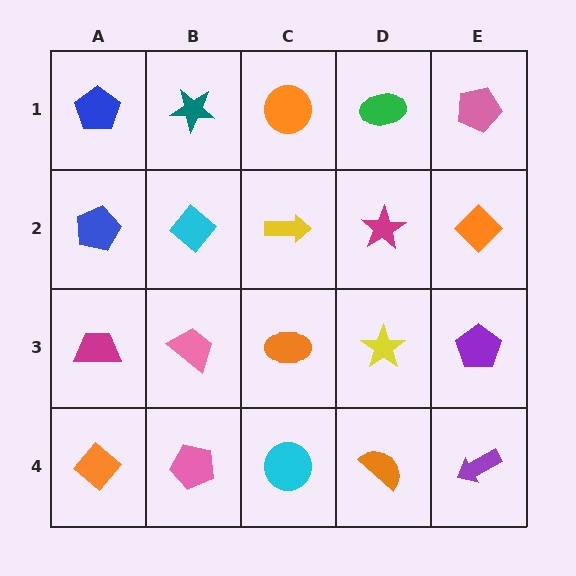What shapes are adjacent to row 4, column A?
A magenta trapezoid (row 3, column A), a pink pentagon (row 4, column B).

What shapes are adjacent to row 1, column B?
A cyan diamond (row 2, column B), a blue pentagon (row 1, column A), an orange circle (row 1, column C).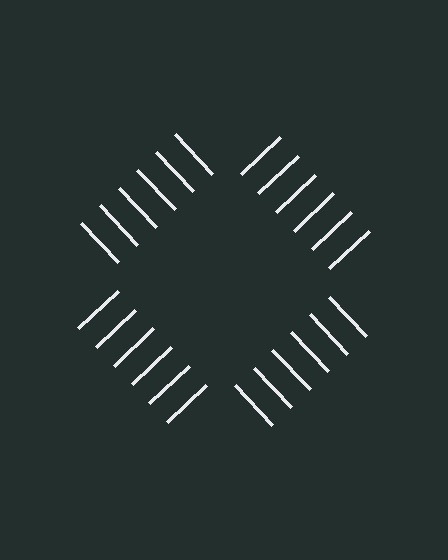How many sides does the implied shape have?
4 sides — the line-ends trace a square.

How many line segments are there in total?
24 — 6 along each of the 4 edges.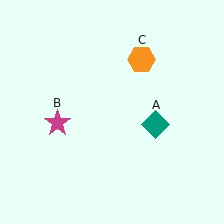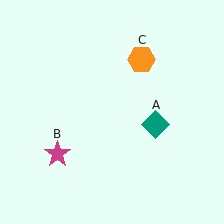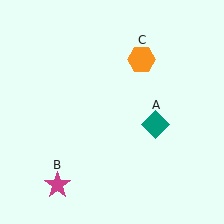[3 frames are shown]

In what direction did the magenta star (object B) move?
The magenta star (object B) moved down.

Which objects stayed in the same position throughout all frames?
Teal diamond (object A) and orange hexagon (object C) remained stationary.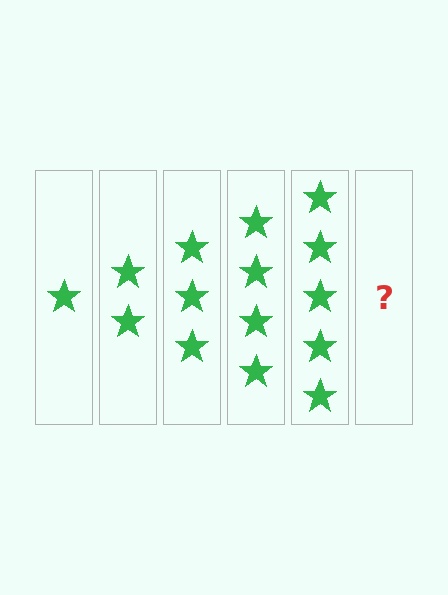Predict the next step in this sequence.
The next step is 6 stars.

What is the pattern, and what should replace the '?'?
The pattern is that each step adds one more star. The '?' should be 6 stars.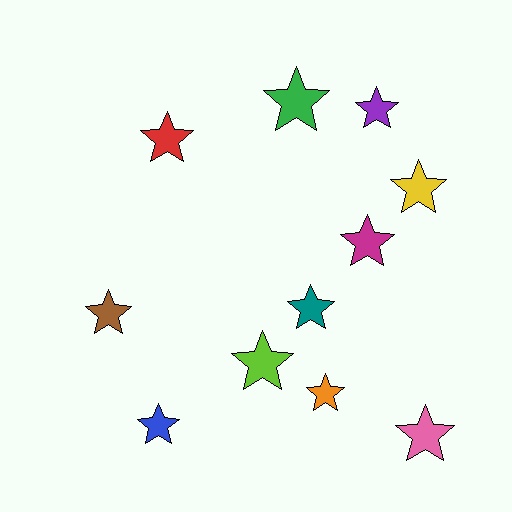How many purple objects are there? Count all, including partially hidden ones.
There is 1 purple object.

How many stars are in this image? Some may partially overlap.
There are 11 stars.